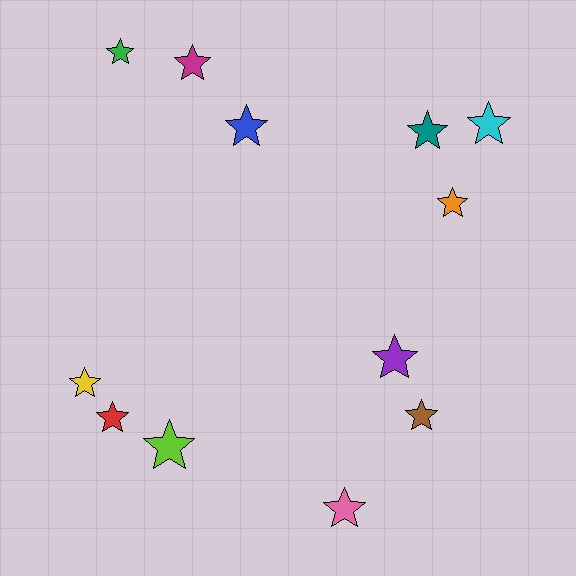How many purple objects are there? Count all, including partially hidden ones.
There is 1 purple object.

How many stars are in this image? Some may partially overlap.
There are 12 stars.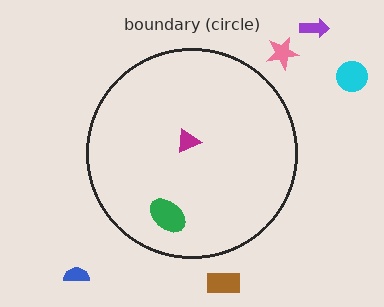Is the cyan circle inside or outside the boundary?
Outside.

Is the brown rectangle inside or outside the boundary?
Outside.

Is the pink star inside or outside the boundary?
Outside.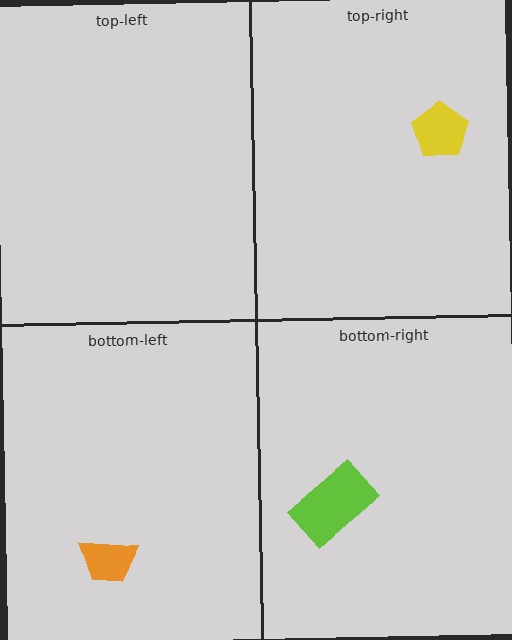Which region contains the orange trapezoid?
The bottom-left region.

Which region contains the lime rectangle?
The bottom-right region.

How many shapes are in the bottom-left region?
1.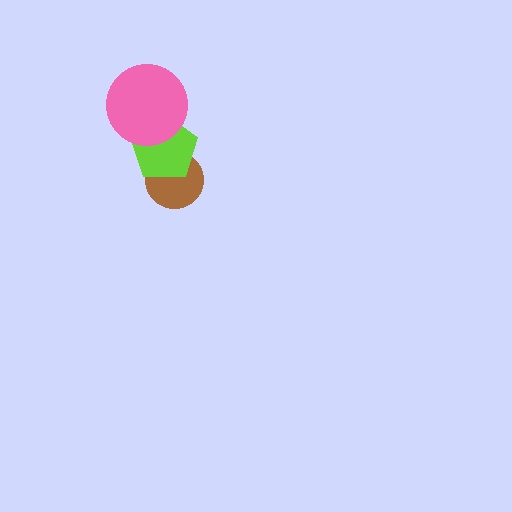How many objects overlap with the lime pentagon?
2 objects overlap with the lime pentagon.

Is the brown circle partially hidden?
Yes, it is partially covered by another shape.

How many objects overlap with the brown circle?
1 object overlaps with the brown circle.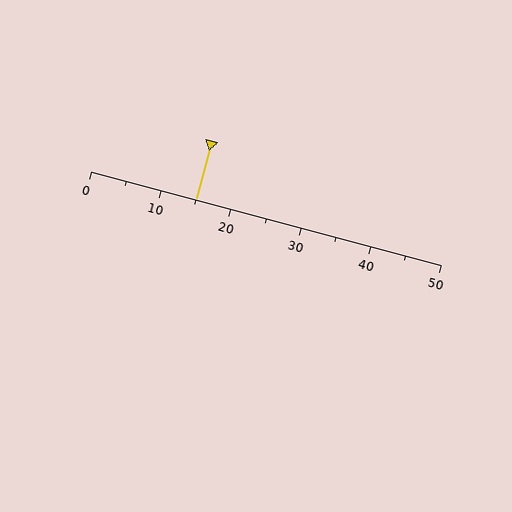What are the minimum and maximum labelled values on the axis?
The axis runs from 0 to 50.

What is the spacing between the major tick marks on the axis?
The major ticks are spaced 10 apart.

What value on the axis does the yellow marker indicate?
The marker indicates approximately 15.